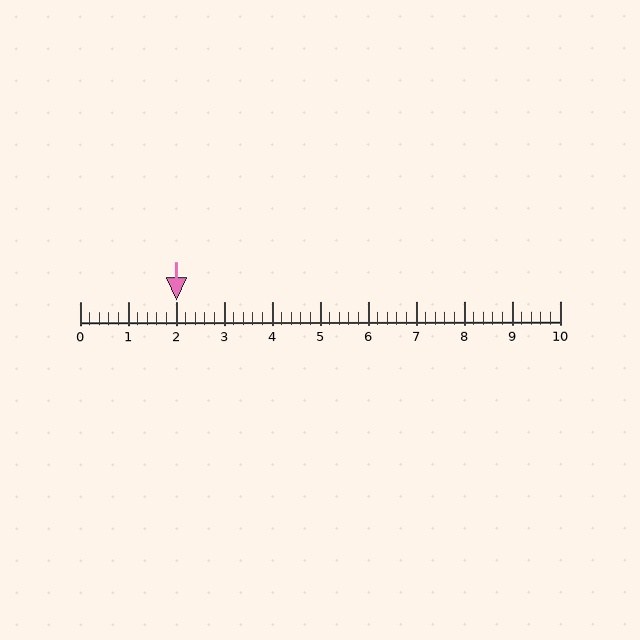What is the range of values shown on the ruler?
The ruler shows values from 0 to 10.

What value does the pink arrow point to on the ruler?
The pink arrow points to approximately 2.0.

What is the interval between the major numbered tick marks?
The major tick marks are spaced 1 units apart.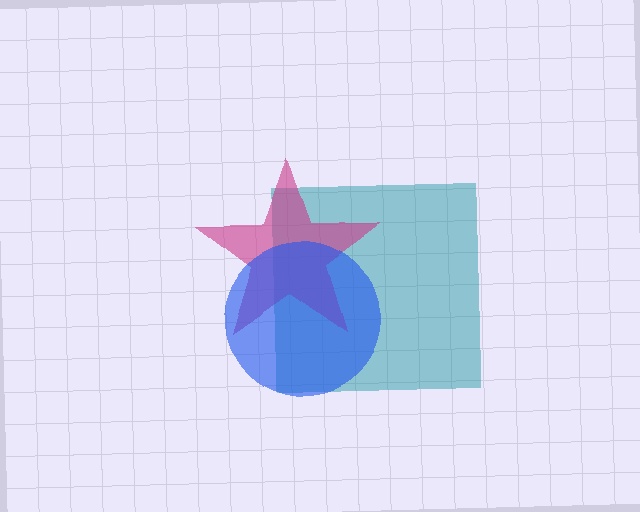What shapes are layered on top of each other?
The layered shapes are: a teal square, a magenta star, a blue circle.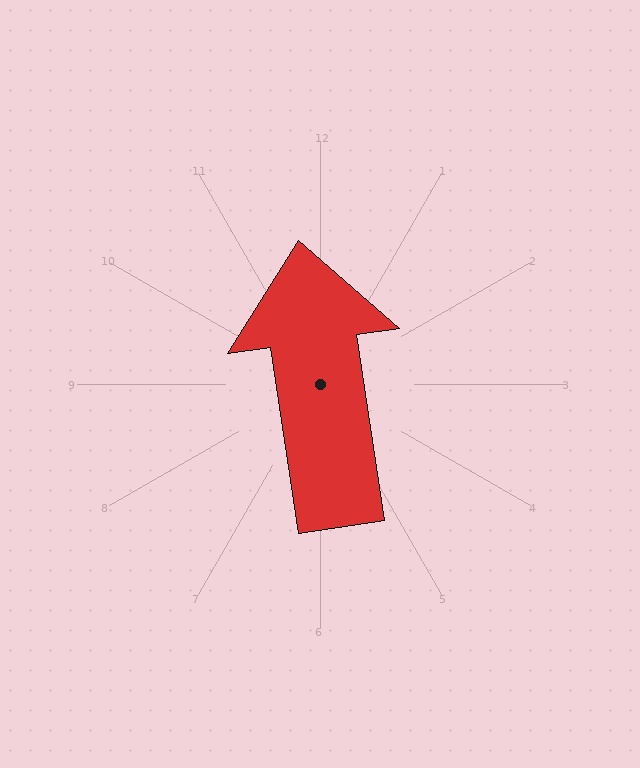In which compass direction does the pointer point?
North.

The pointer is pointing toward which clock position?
Roughly 12 o'clock.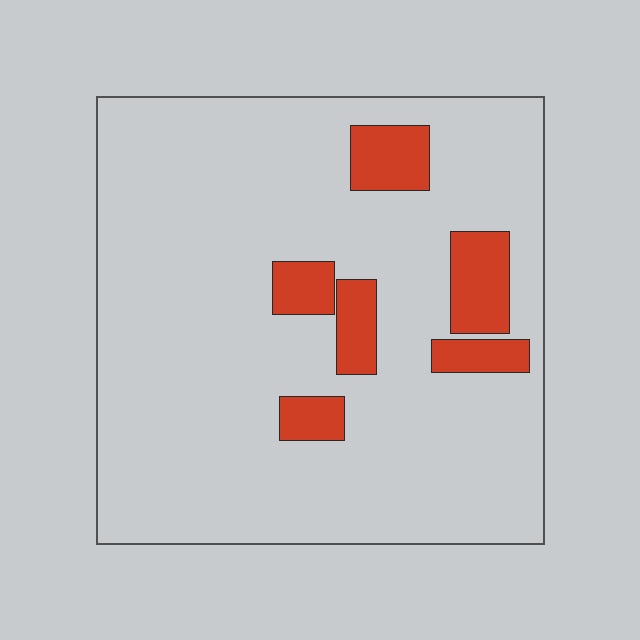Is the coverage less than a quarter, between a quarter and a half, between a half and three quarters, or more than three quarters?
Less than a quarter.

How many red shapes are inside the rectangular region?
6.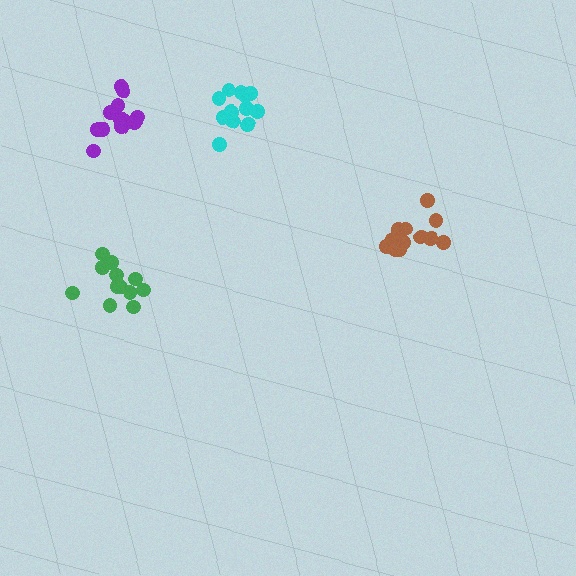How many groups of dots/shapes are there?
There are 4 groups.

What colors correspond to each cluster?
The clusters are colored: green, brown, cyan, purple.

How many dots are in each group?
Group 1: 12 dots, Group 2: 14 dots, Group 3: 12 dots, Group 4: 13 dots (51 total).